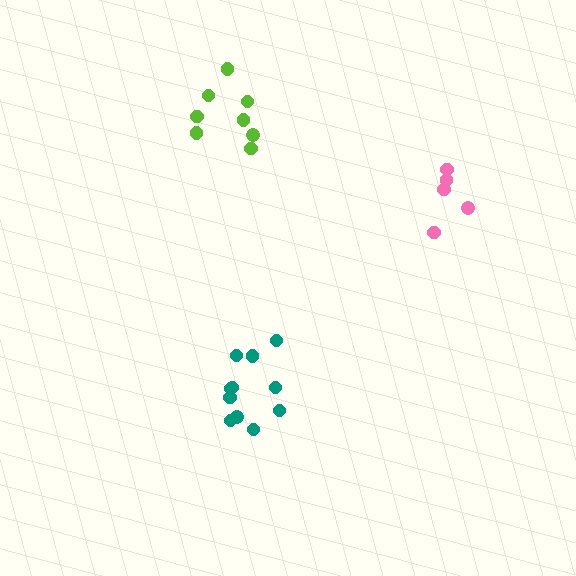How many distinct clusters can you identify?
There are 3 distinct clusters.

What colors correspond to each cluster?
The clusters are colored: pink, teal, lime.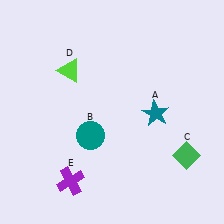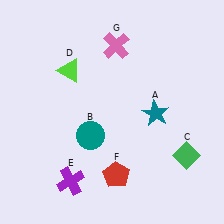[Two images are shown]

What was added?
A red pentagon (F), a pink cross (G) were added in Image 2.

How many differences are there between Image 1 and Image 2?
There are 2 differences between the two images.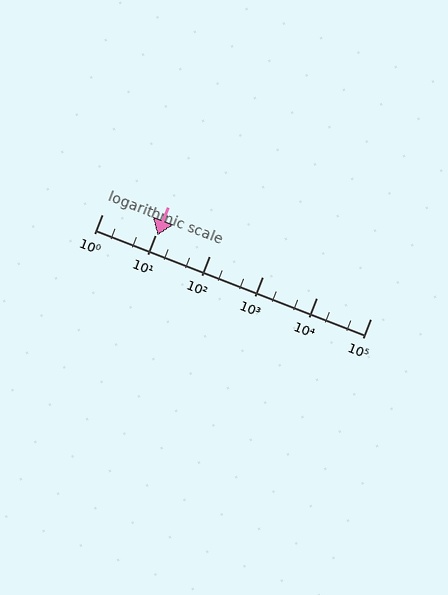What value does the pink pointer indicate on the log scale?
The pointer indicates approximately 11.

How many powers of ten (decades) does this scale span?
The scale spans 5 decades, from 1 to 100000.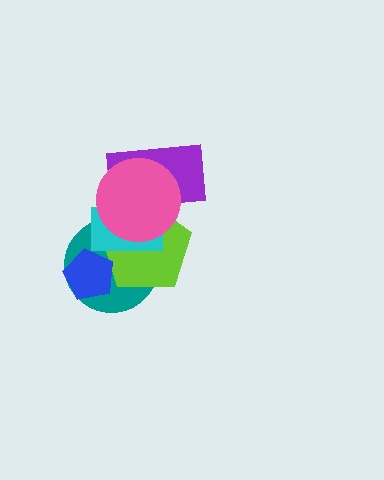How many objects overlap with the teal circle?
4 objects overlap with the teal circle.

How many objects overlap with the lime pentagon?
5 objects overlap with the lime pentagon.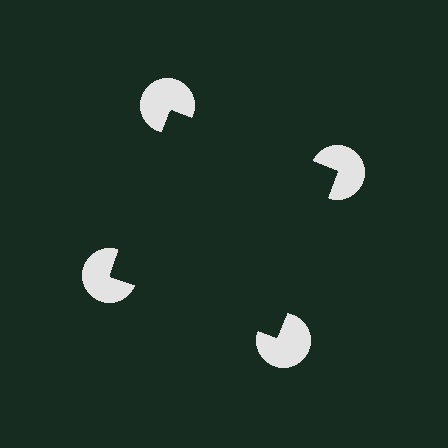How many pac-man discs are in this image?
There are 4 — one at each vertex of the illusory square.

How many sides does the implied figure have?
4 sides.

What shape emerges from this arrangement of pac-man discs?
An illusory square — its edges are inferred from the aligned wedge cuts in the pac-man discs, not physically drawn.